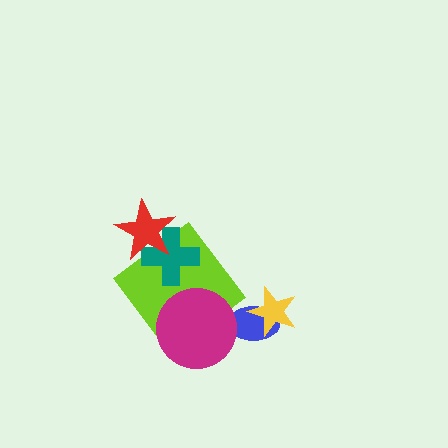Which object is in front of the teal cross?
The red star is in front of the teal cross.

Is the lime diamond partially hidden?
Yes, it is partially covered by another shape.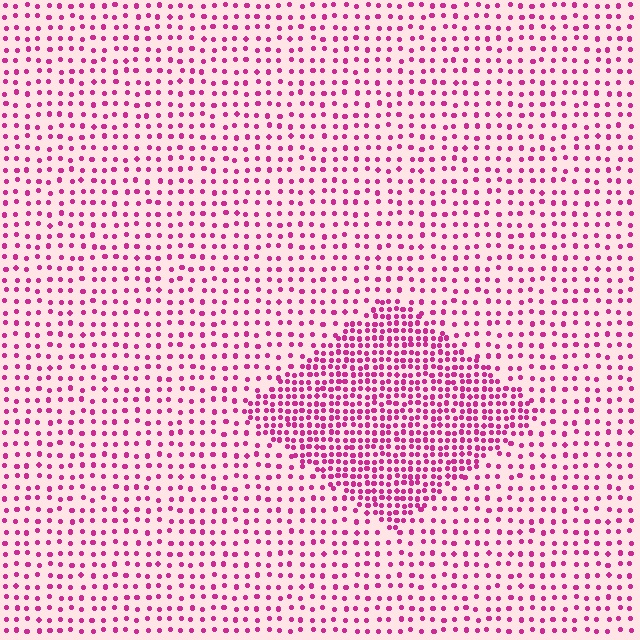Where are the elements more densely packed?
The elements are more densely packed inside the diamond boundary.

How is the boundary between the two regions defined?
The boundary is defined by a change in element density (approximately 2.3x ratio). All elements are the same color, size, and shape.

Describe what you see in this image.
The image contains small magenta elements arranged at two different densities. A diamond-shaped region is visible where the elements are more densely packed than the surrounding area.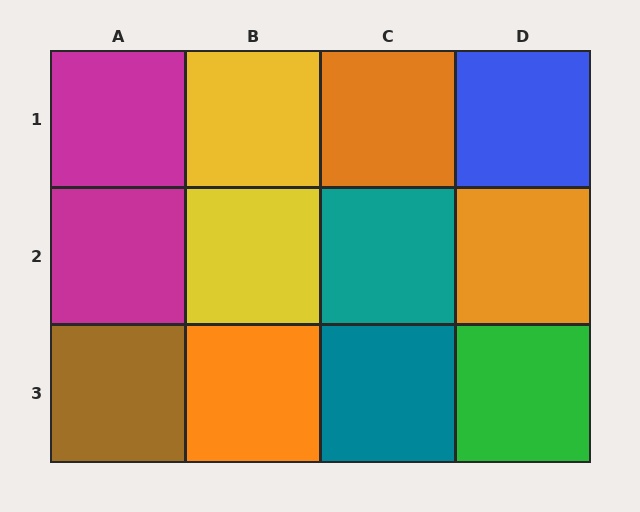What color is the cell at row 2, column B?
Yellow.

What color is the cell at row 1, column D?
Blue.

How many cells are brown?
1 cell is brown.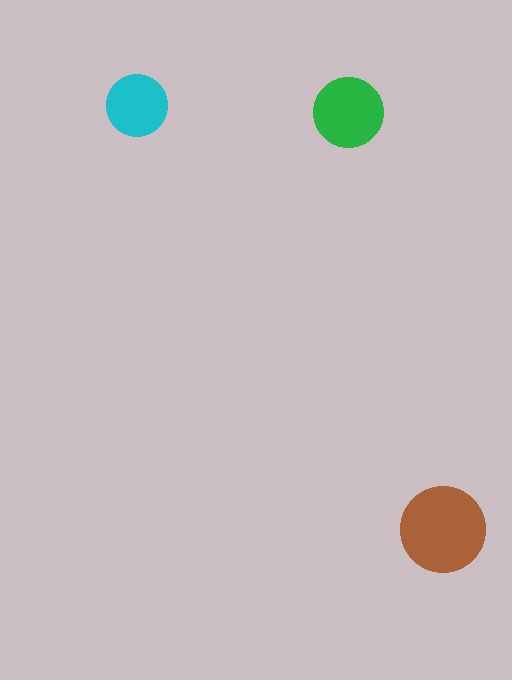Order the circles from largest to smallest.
the brown one, the green one, the cyan one.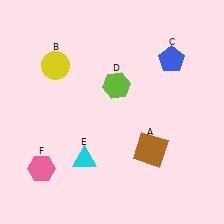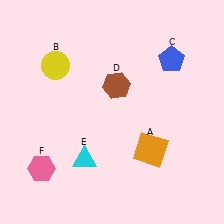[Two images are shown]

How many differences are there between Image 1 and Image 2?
There are 2 differences between the two images.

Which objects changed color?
A changed from brown to orange. D changed from lime to brown.